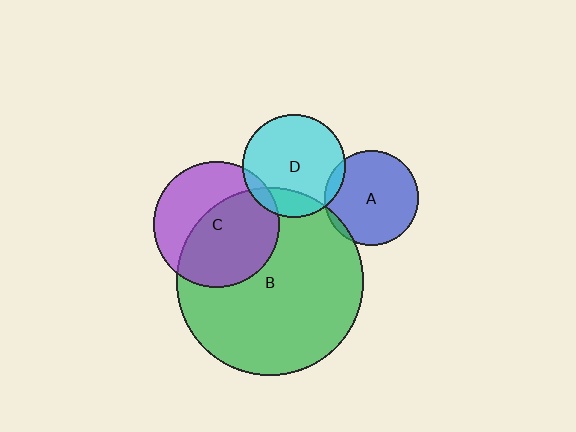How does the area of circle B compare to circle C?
Approximately 2.2 times.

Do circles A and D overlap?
Yes.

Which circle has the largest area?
Circle B (green).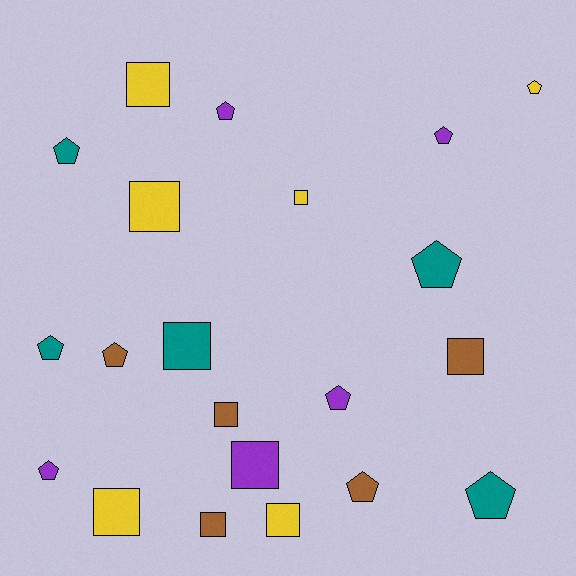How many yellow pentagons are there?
There is 1 yellow pentagon.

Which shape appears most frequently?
Pentagon, with 11 objects.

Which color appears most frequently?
Yellow, with 6 objects.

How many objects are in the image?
There are 21 objects.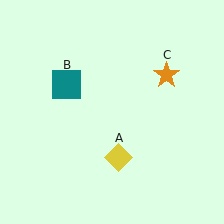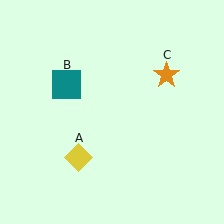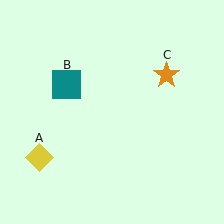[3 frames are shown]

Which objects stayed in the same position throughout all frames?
Teal square (object B) and orange star (object C) remained stationary.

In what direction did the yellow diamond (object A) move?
The yellow diamond (object A) moved left.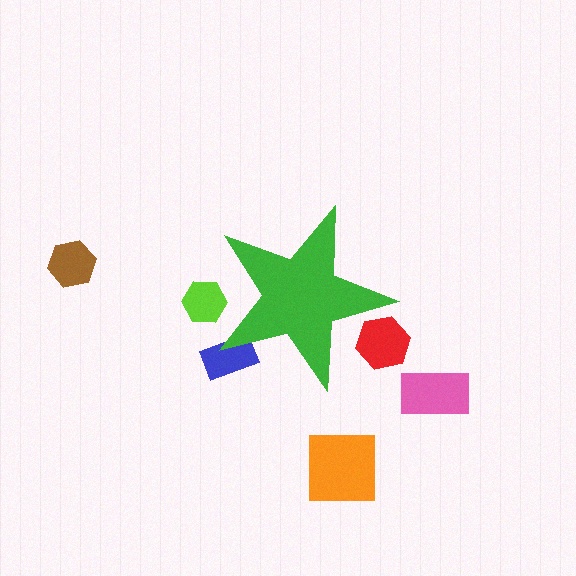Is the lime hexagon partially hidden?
Yes, the lime hexagon is partially hidden behind the green star.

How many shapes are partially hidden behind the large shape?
3 shapes are partially hidden.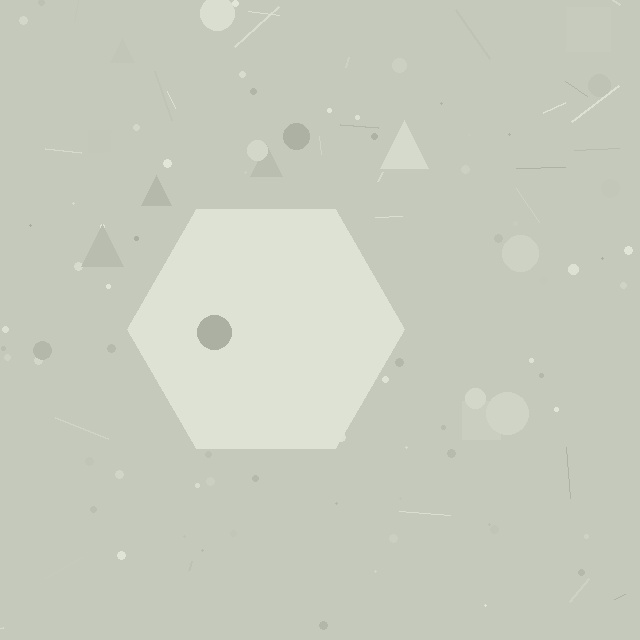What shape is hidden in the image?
A hexagon is hidden in the image.